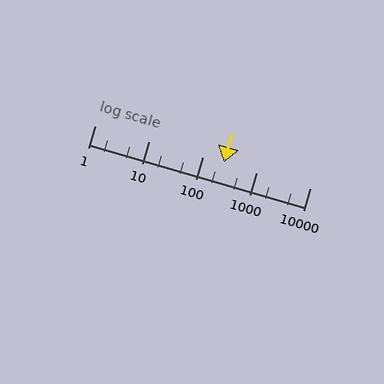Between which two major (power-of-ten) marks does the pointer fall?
The pointer is between 100 and 1000.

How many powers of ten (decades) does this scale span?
The scale spans 4 decades, from 1 to 10000.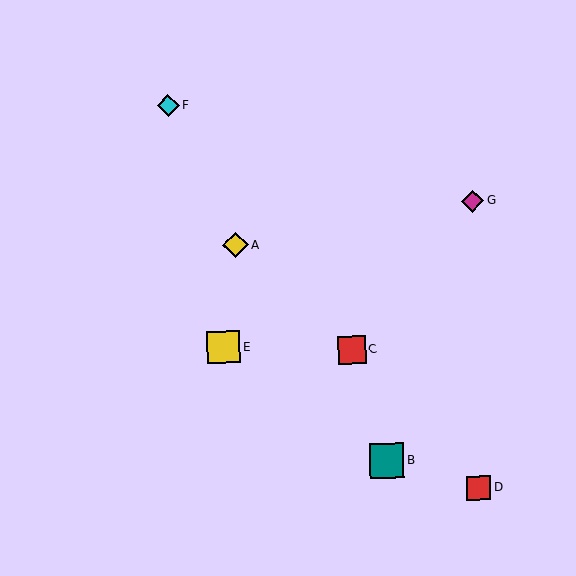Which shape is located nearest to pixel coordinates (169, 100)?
The cyan diamond (labeled F) at (168, 106) is nearest to that location.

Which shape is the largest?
The teal square (labeled B) is the largest.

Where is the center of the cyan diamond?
The center of the cyan diamond is at (168, 106).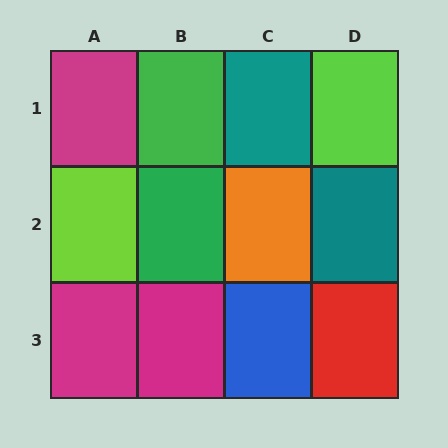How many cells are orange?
1 cell is orange.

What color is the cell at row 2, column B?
Green.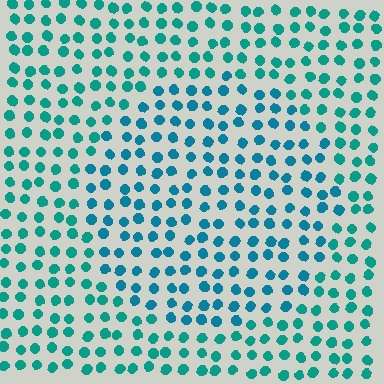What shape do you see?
I see a circle.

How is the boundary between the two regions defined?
The boundary is defined purely by a slight shift in hue (about 21 degrees). Spacing, size, and orientation are identical on both sides.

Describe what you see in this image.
The image is filled with small teal elements in a uniform arrangement. A circle-shaped region is visible where the elements are tinted to a slightly different hue, forming a subtle color boundary.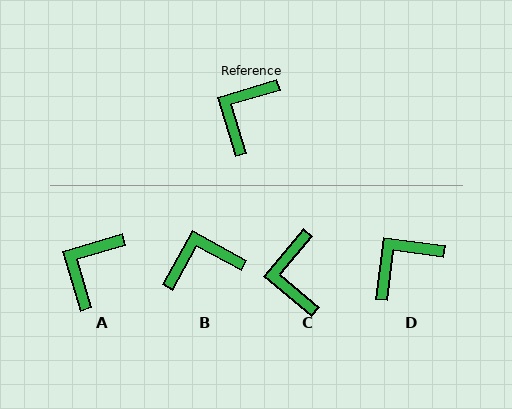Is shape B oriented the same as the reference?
No, it is off by about 46 degrees.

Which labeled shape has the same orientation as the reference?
A.